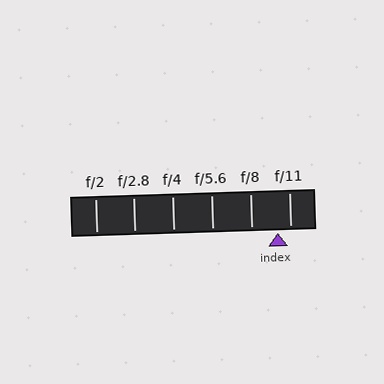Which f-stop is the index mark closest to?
The index mark is closest to f/11.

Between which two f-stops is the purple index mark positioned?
The index mark is between f/8 and f/11.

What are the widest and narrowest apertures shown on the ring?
The widest aperture shown is f/2 and the narrowest is f/11.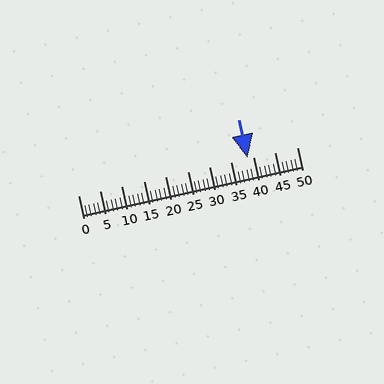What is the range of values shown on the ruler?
The ruler shows values from 0 to 50.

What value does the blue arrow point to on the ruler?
The blue arrow points to approximately 39.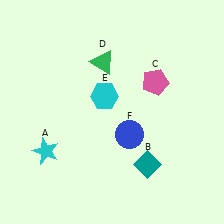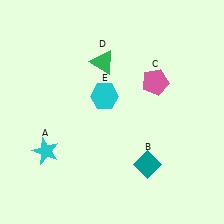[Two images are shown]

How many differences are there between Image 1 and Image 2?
There is 1 difference between the two images.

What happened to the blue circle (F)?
The blue circle (F) was removed in Image 2. It was in the bottom-right area of Image 1.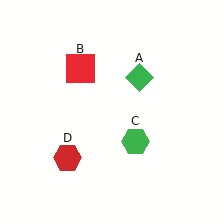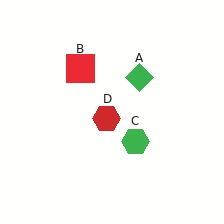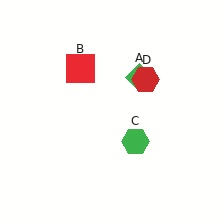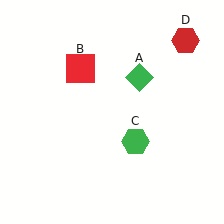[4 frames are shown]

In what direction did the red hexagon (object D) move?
The red hexagon (object D) moved up and to the right.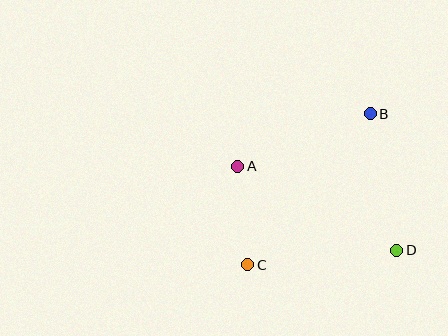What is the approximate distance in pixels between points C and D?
The distance between C and D is approximately 150 pixels.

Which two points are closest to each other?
Points A and C are closest to each other.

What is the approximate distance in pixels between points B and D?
The distance between B and D is approximately 139 pixels.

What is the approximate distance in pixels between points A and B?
The distance between A and B is approximately 143 pixels.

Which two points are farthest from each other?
Points B and C are farthest from each other.